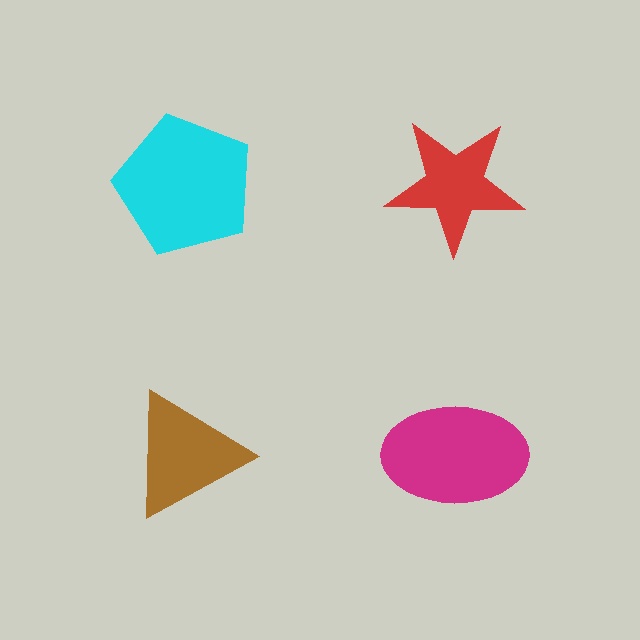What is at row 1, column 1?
A cyan pentagon.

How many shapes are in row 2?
2 shapes.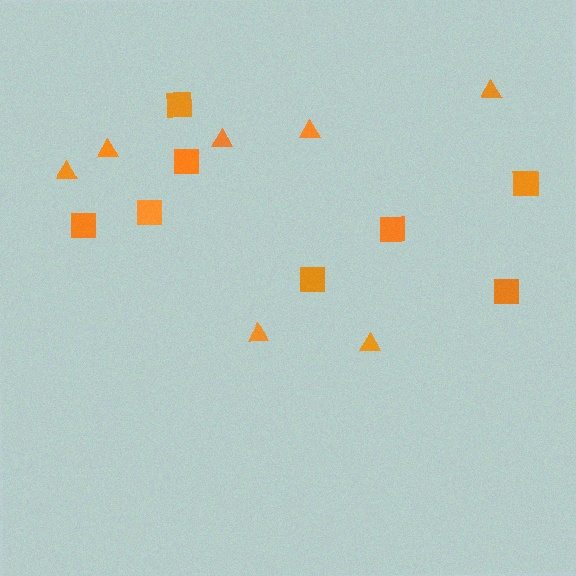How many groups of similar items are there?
There are 2 groups: one group of squares (8) and one group of triangles (7).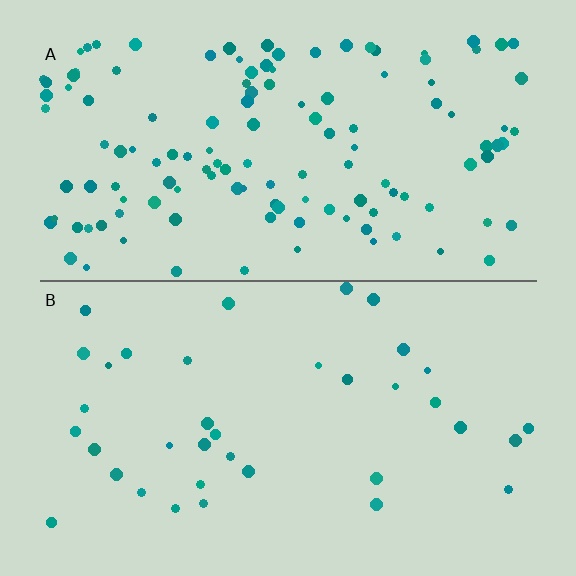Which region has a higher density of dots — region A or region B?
A (the top).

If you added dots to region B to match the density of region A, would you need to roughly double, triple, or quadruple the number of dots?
Approximately triple.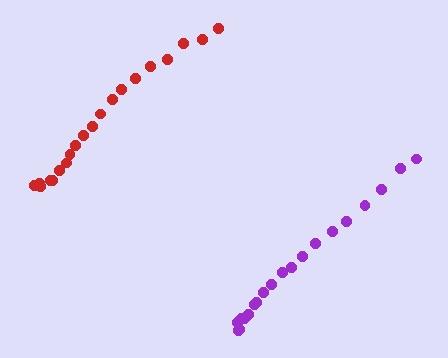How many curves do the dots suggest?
There are 2 distinct paths.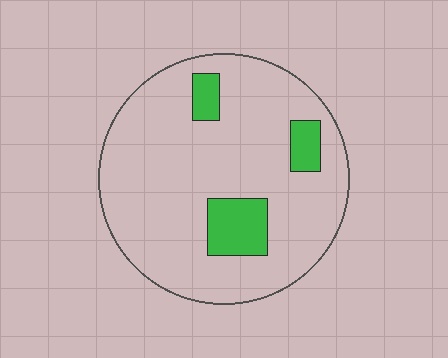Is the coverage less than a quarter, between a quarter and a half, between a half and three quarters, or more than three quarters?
Less than a quarter.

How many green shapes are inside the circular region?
3.